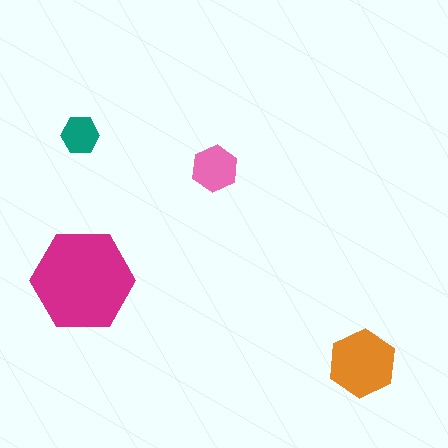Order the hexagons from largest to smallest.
the magenta one, the orange one, the pink one, the teal one.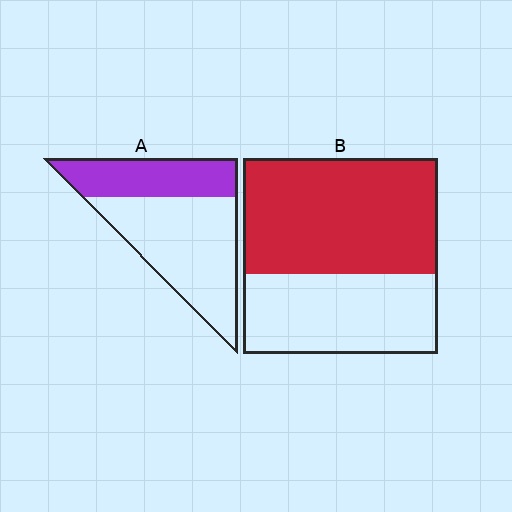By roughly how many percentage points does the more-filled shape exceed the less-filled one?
By roughly 25 percentage points (B over A).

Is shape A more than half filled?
No.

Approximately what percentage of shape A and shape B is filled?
A is approximately 35% and B is approximately 60%.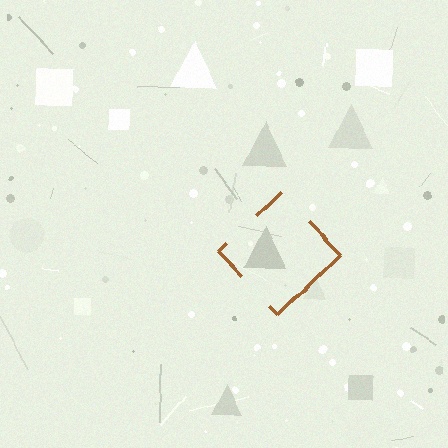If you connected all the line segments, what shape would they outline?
They would outline a diamond.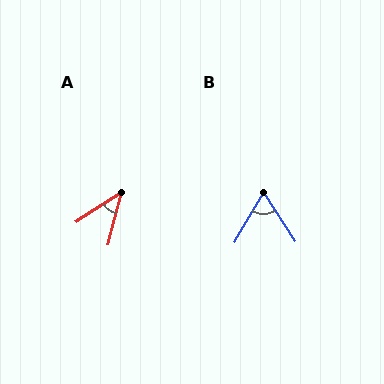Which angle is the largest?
B, at approximately 63 degrees.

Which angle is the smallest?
A, at approximately 43 degrees.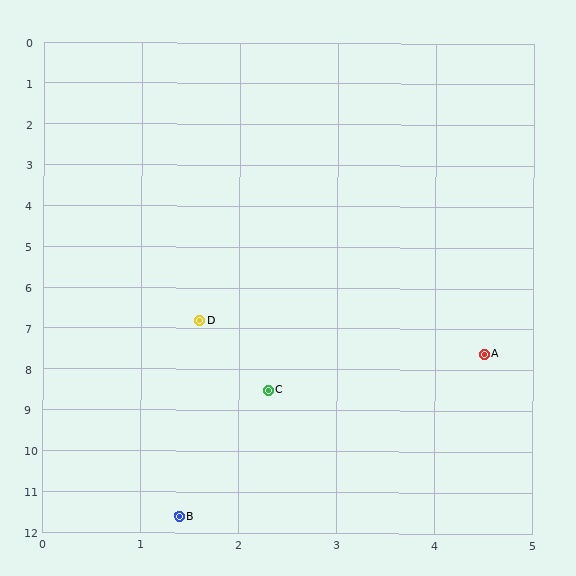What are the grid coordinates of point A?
Point A is at approximately (4.5, 7.6).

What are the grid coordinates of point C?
Point C is at approximately (2.3, 8.5).